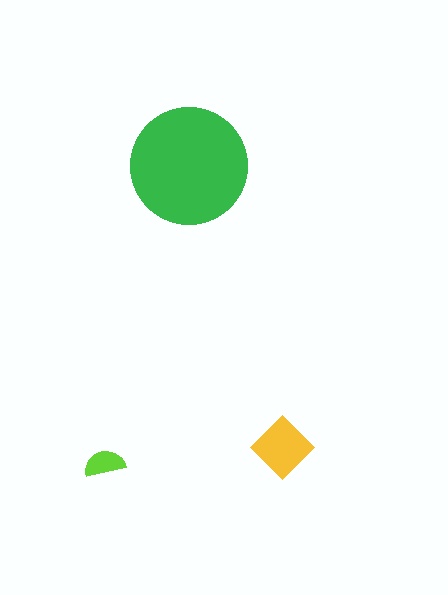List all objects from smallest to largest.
The lime semicircle, the yellow diamond, the green circle.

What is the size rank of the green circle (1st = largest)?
1st.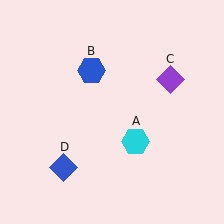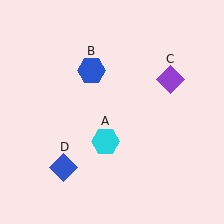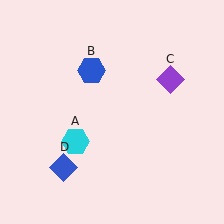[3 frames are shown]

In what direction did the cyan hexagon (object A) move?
The cyan hexagon (object A) moved left.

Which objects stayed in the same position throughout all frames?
Blue hexagon (object B) and purple diamond (object C) and blue diamond (object D) remained stationary.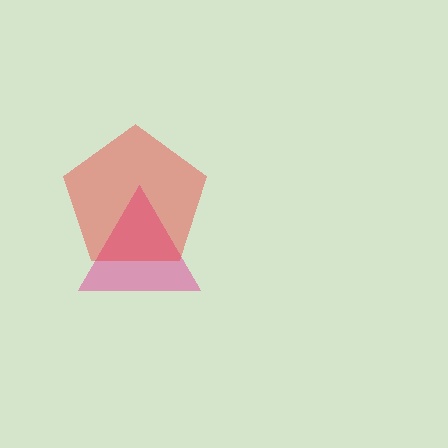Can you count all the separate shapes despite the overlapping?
Yes, there are 2 separate shapes.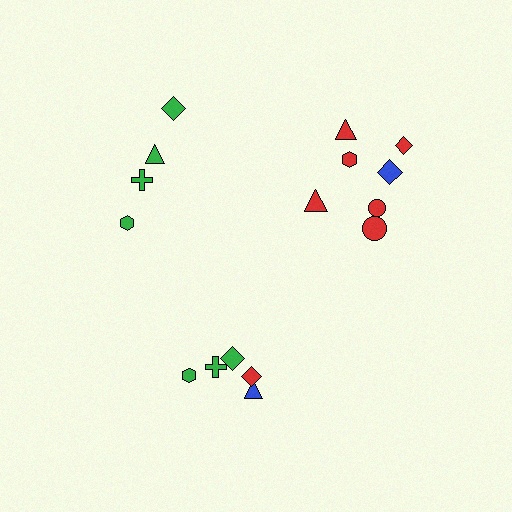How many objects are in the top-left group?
There are 4 objects.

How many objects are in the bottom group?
There are 5 objects.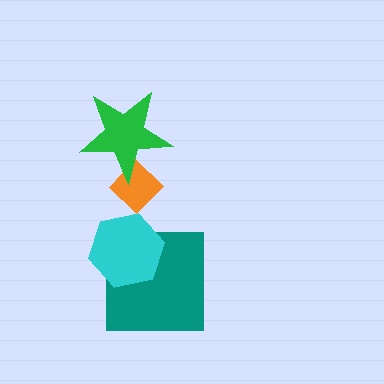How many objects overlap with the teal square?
1 object overlaps with the teal square.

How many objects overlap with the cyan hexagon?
1 object overlaps with the cyan hexagon.